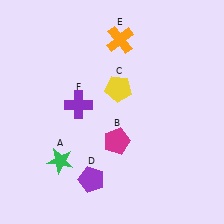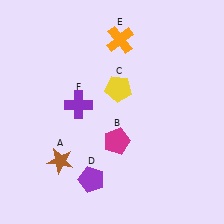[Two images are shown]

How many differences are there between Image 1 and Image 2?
There is 1 difference between the two images.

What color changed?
The star (A) changed from green in Image 1 to brown in Image 2.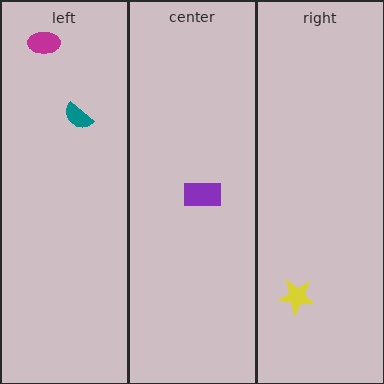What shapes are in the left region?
The magenta ellipse, the teal semicircle.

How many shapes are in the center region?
1.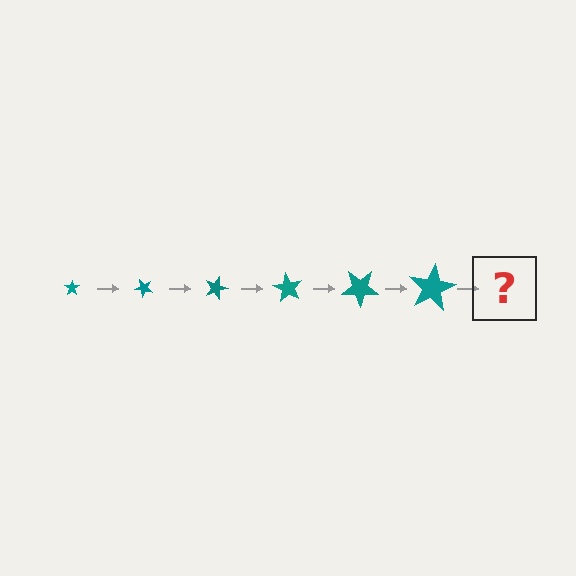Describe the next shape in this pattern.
It should be a star, larger than the previous one and rotated 270 degrees from the start.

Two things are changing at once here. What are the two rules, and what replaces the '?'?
The two rules are that the star grows larger each step and it rotates 45 degrees each step. The '?' should be a star, larger than the previous one and rotated 270 degrees from the start.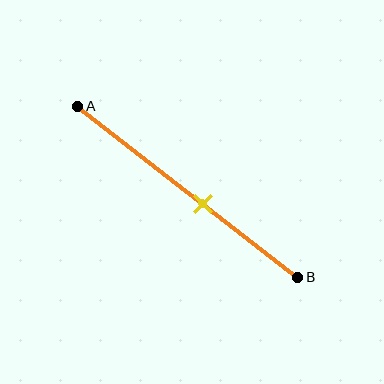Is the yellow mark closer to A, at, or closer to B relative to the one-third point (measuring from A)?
The yellow mark is closer to point B than the one-third point of segment AB.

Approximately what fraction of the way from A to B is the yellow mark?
The yellow mark is approximately 55% of the way from A to B.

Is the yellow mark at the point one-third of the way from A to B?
No, the mark is at about 55% from A, not at the 33% one-third point.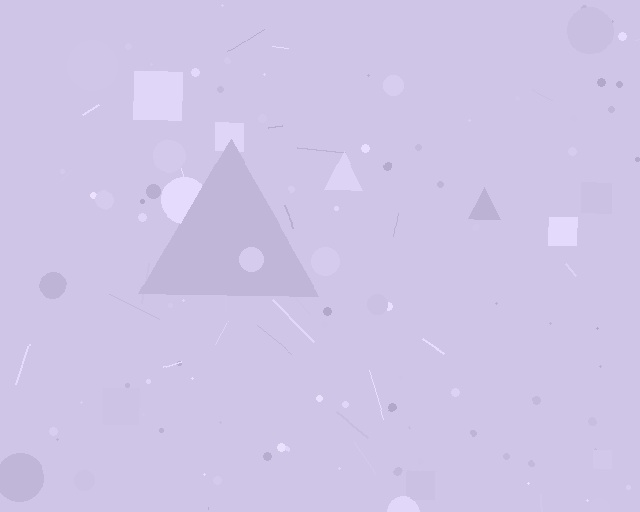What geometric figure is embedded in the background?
A triangle is embedded in the background.